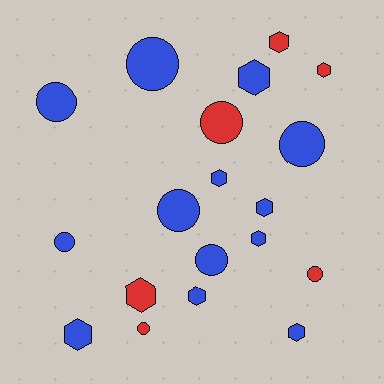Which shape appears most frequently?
Hexagon, with 10 objects.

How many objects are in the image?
There are 19 objects.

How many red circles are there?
There are 3 red circles.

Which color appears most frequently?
Blue, with 13 objects.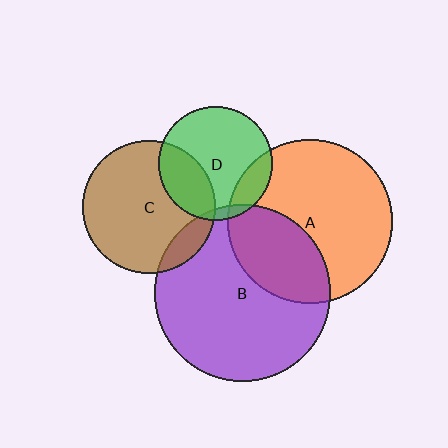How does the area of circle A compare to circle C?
Approximately 1.5 times.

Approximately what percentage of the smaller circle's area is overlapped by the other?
Approximately 30%.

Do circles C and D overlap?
Yes.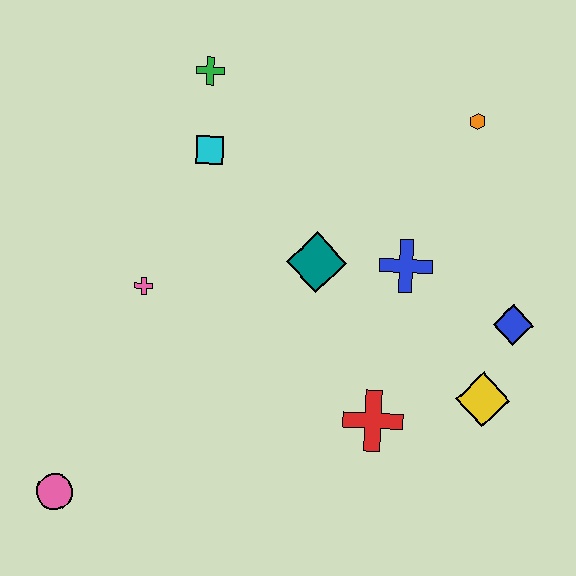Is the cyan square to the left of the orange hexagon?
Yes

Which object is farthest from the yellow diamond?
The pink circle is farthest from the yellow diamond.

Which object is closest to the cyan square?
The green cross is closest to the cyan square.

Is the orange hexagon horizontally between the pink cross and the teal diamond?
No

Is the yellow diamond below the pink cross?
Yes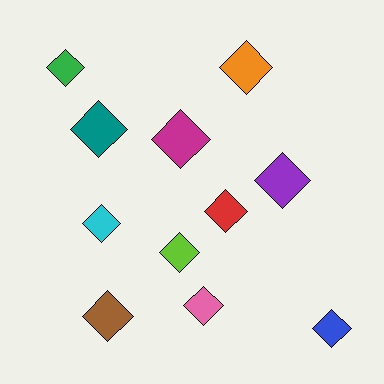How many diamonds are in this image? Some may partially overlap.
There are 11 diamonds.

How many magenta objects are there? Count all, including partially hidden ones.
There is 1 magenta object.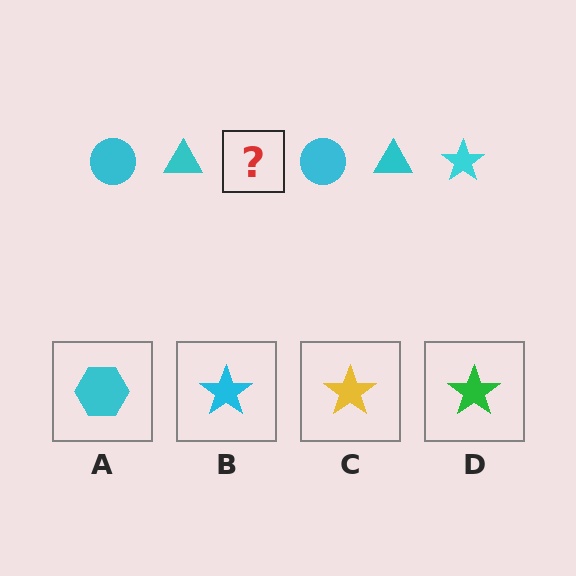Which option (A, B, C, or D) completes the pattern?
B.